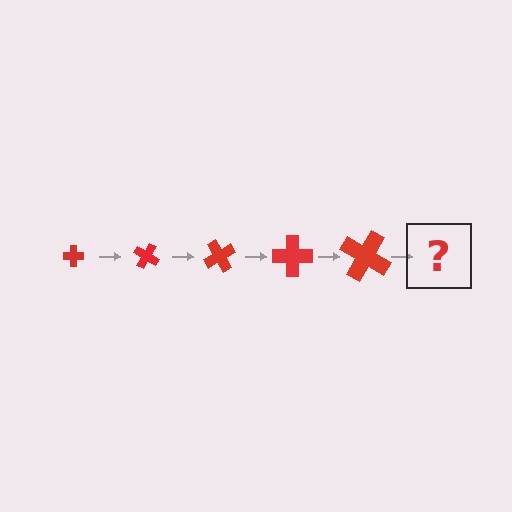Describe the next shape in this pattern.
It should be a cross, larger than the previous one and rotated 150 degrees from the start.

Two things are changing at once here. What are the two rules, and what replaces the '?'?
The two rules are that the cross grows larger each step and it rotates 30 degrees each step. The '?' should be a cross, larger than the previous one and rotated 150 degrees from the start.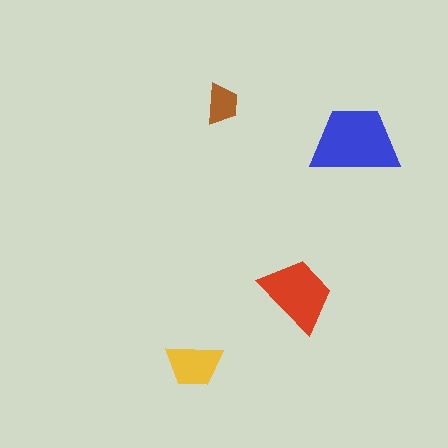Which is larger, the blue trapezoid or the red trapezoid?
The blue one.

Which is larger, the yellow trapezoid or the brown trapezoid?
The yellow one.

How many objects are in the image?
There are 4 objects in the image.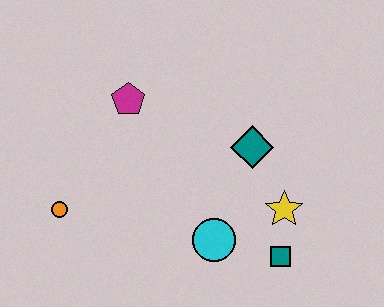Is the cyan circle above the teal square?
Yes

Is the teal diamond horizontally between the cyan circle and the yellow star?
Yes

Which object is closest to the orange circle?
The magenta pentagon is closest to the orange circle.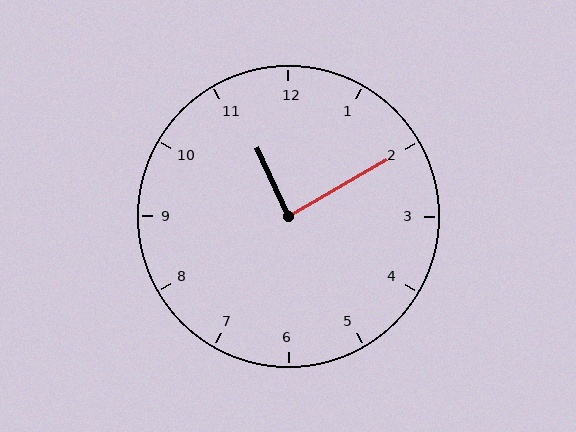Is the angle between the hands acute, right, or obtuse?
It is right.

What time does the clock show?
11:10.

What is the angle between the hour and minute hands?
Approximately 85 degrees.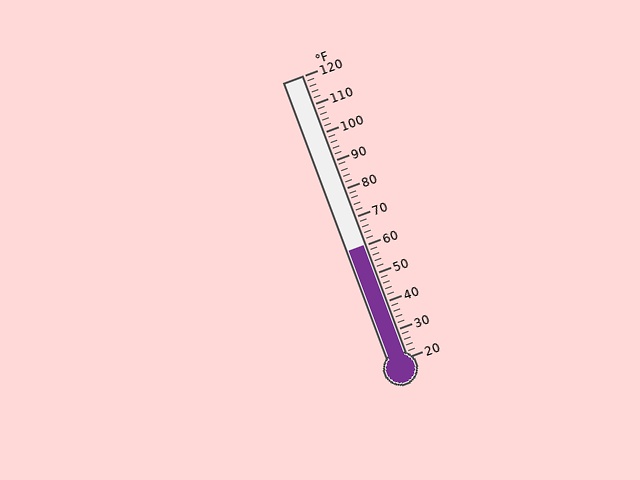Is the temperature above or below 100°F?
The temperature is below 100°F.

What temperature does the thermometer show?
The thermometer shows approximately 60°F.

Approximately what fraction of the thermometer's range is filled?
The thermometer is filled to approximately 40% of its range.